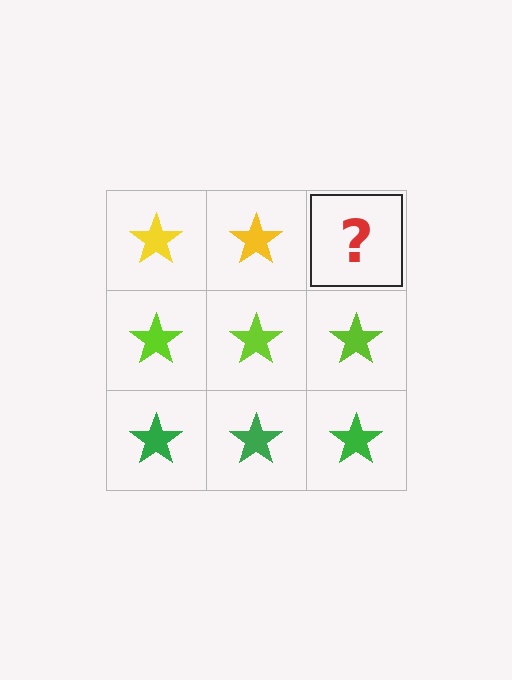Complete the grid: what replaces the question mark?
The question mark should be replaced with a yellow star.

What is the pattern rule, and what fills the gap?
The rule is that each row has a consistent color. The gap should be filled with a yellow star.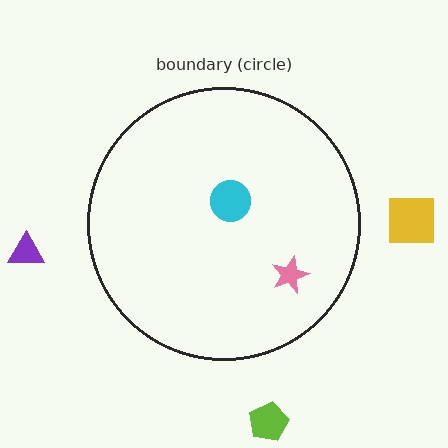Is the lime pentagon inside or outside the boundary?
Outside.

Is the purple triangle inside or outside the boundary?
Outside.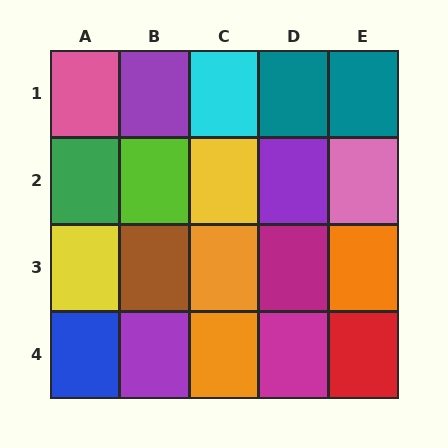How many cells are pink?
2 cells are pink.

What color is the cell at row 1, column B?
Purple.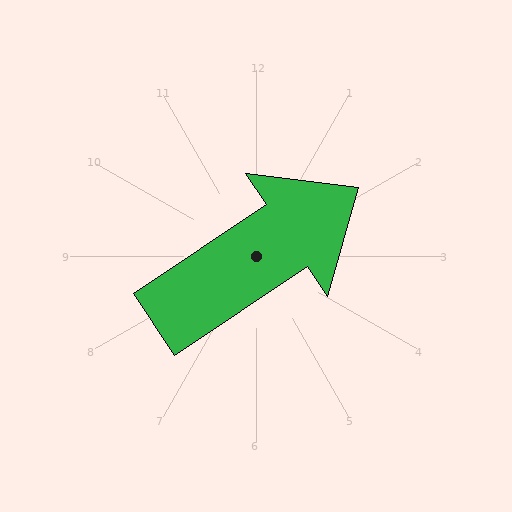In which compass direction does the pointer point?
Northeast.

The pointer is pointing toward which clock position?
Roughly 2 o'clock.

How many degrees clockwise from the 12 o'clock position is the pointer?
Approximately 56 degrees.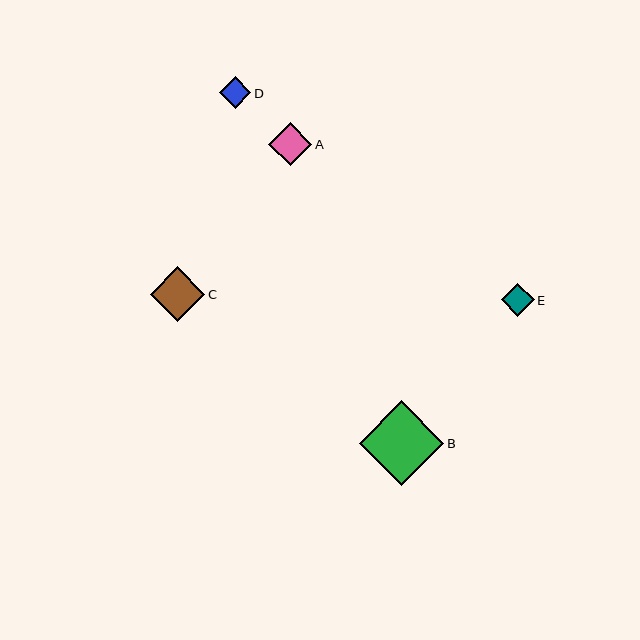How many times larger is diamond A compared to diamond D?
Diamond A is approximately 1.4 times the size of diamond D.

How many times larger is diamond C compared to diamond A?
Diamond C is approximately 1.3 times the size of diamond A.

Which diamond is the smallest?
Diamond D is the smallest with a size of approximately 31 pixels.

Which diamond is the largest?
Diamond B is the largest with a size of approximately 84 pixels.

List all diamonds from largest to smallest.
From largest to smallest: B, C, A, E, D.